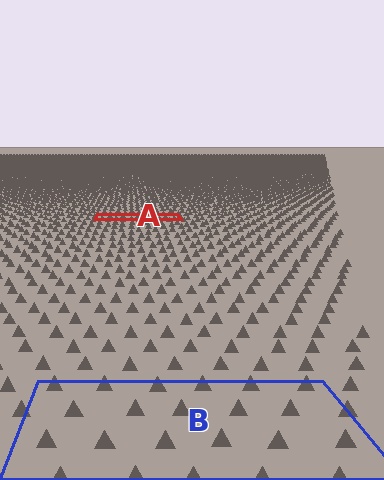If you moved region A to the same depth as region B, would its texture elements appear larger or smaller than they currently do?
They would appear larger. At a closer depth, the same texture elements are projected at a bigger on-screen size.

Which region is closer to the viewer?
Region B is closer. The texture elements there are larger and more spread out.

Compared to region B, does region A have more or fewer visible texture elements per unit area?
Region A has more texture elements per unit area — they are packed more densely because it is farther away.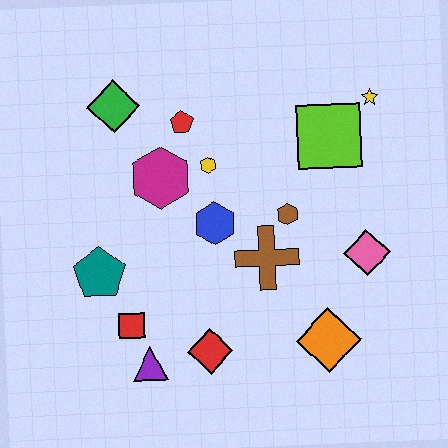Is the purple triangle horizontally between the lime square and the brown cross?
No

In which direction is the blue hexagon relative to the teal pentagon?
The blue hexagon is to the right of the teal pentagon.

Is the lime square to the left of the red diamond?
No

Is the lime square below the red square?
No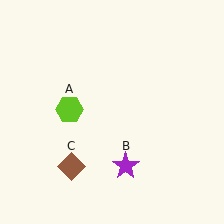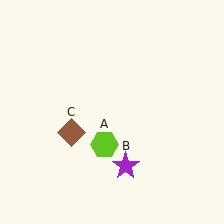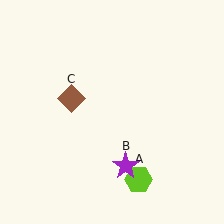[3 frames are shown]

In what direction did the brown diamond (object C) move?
The brown diamond (object C) moved up.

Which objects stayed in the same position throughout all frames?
Purple star (object B) remained stationary.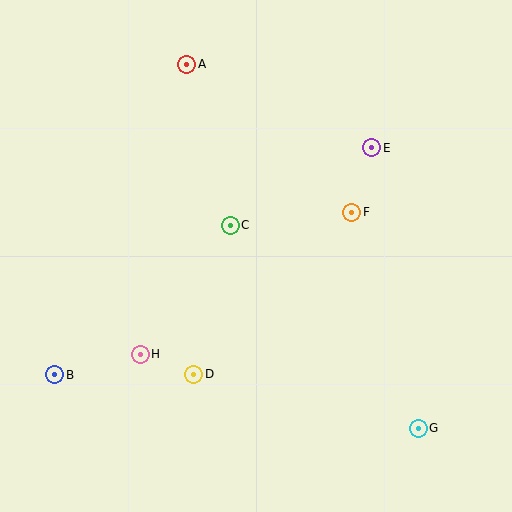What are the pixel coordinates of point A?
Point A is at (187, 64).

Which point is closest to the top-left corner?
Point A is closest to the top-left corner.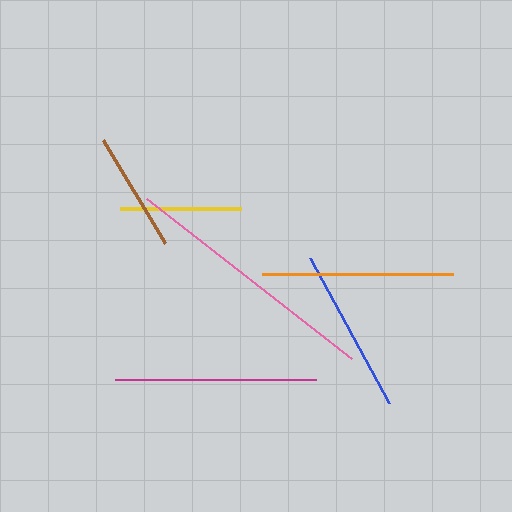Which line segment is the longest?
The pink line is the longest at approximately 260 pixels.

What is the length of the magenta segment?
The magenta segment is approximately 201 pixels long.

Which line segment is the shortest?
The brown line is the shortest at approximately 120 pixels.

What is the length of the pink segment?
The pink segment is approximately 260 pixels long.